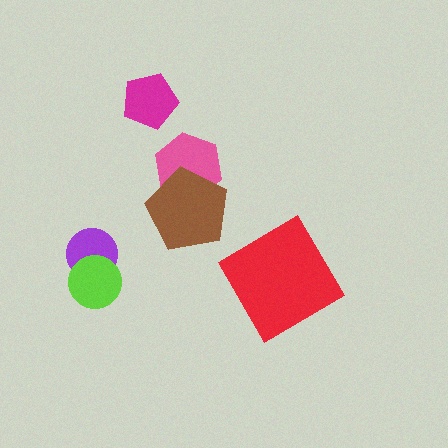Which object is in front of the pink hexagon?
The brown pentagon is in front of the pink hexagon.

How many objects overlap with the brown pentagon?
1 object overlaps with the brown pentagon.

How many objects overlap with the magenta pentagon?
0 objects overlap with the magenta pentagon.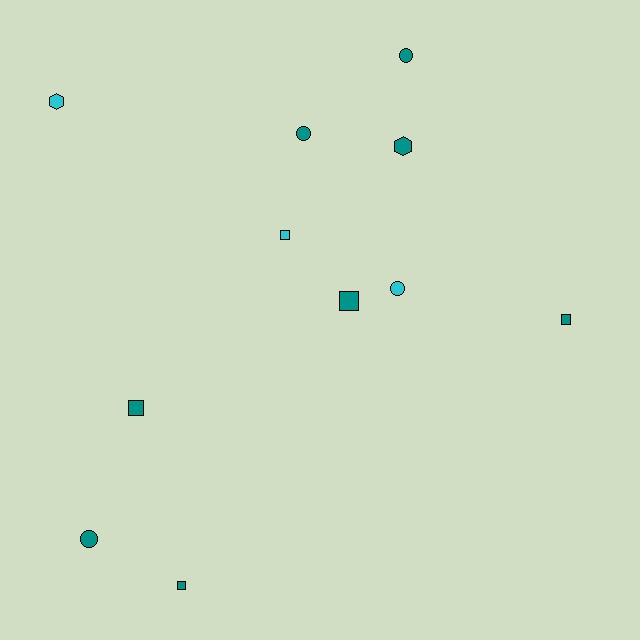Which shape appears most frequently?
Square, with 5 objects.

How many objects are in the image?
There are 11 objects.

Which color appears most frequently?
Teal, with 8 objects.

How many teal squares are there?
There are 4 teal squares.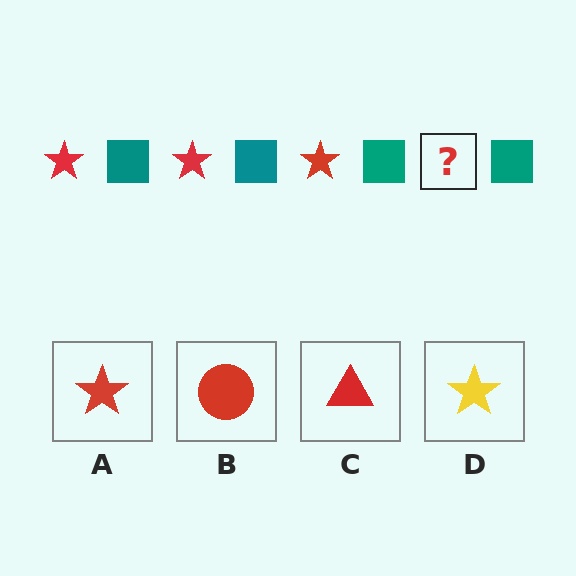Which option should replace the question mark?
Option A.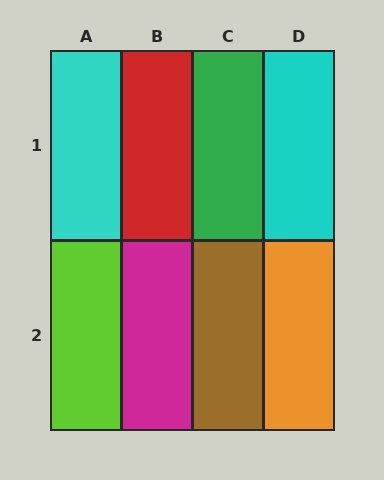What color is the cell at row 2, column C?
Brown.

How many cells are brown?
1 cell is brown.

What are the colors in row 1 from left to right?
Cyan, red, green, cyan.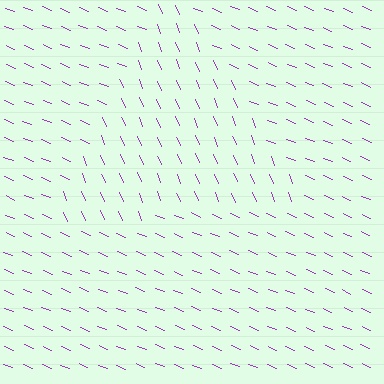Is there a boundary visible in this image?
Yes, there is a texture boundary formed by a change in line orientation.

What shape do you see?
I see a triangle.